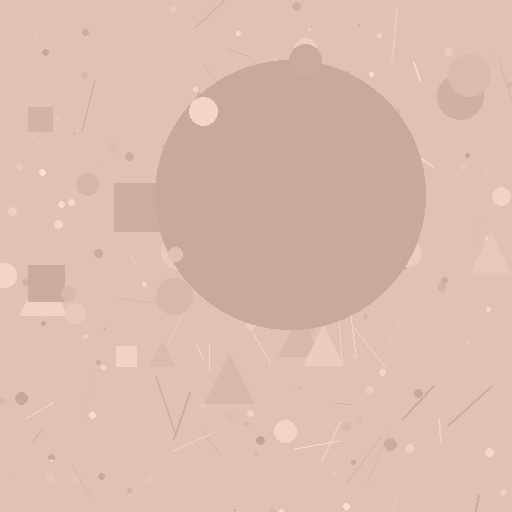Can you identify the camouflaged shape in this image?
The camouflaged shape is a circle.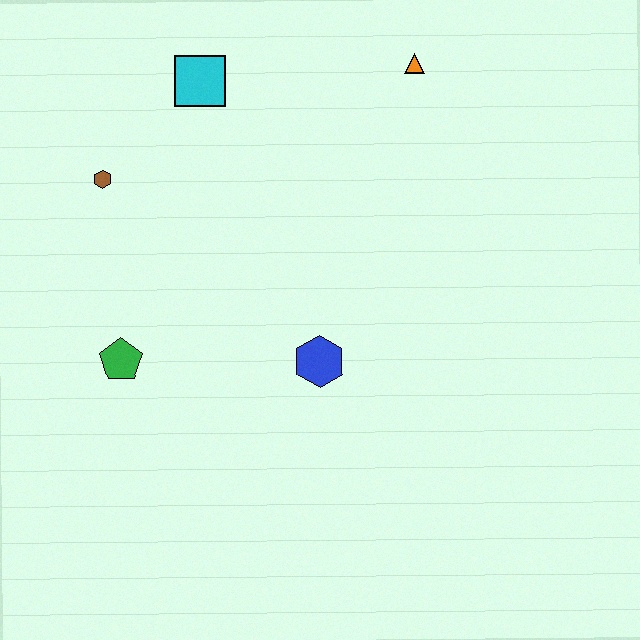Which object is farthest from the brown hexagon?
The orange triangle is farthest from the brown hexagon.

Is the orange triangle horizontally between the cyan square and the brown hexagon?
No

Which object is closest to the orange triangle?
The cyan square is closest to the orange triangle.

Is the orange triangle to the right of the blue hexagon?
Yes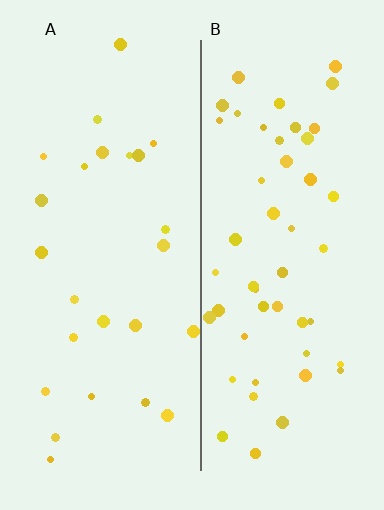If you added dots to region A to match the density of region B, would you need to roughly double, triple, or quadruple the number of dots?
Approximately double.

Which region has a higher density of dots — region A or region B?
B (the right).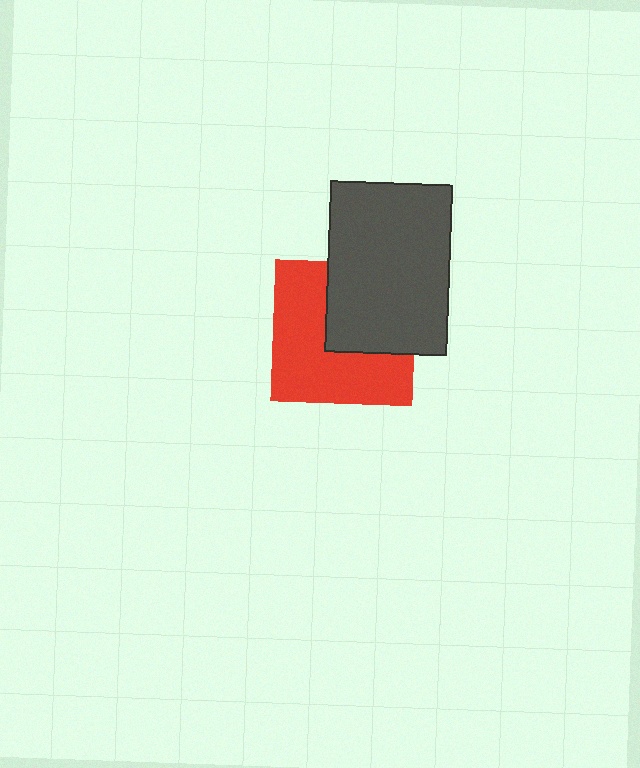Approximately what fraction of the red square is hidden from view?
Roughly 40% of the red square is hidden behind the dark gray rectangle.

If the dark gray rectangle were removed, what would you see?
You would see the complete red square.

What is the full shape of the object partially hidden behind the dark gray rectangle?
The partially hidden object is a red square.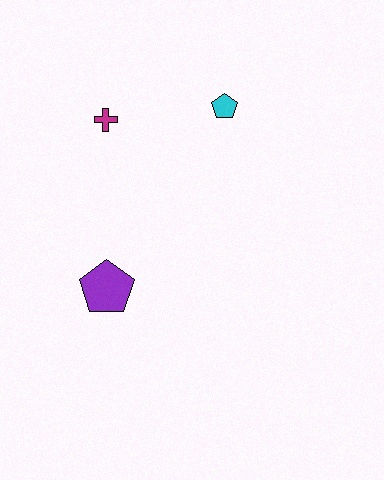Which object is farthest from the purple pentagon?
The cyan pentagon is farthest from the purple pentagon.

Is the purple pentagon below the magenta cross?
Yes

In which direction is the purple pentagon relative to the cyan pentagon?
The purple pentagon is below the cyan pentagon.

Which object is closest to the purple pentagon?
The magenta cross is closest to the purple pentagon.